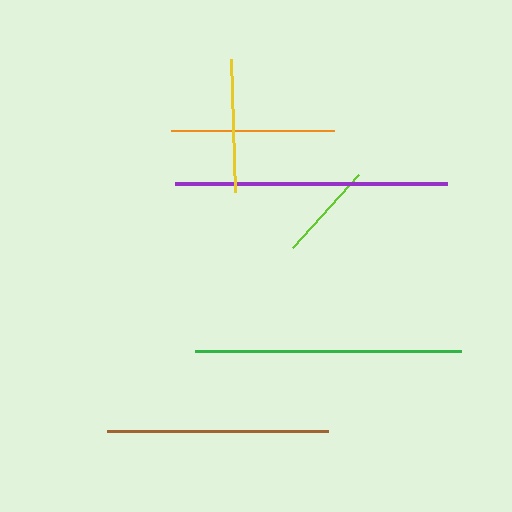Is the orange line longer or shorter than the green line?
The green line is longer than the orange line.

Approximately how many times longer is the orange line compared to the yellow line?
The orange line is approximately 1.2 times the length of the yellow line.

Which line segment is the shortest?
The lime line is the shortest at approximately 100 pixels.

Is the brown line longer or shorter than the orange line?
The brown line is longer than the orange line.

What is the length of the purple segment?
The purple segment is approximately 271 pixels long.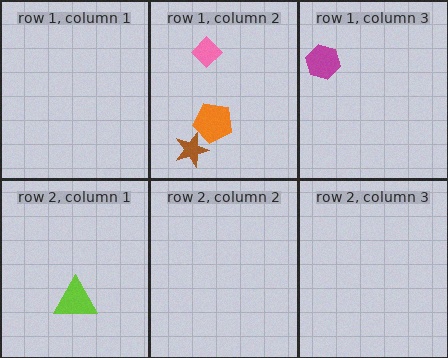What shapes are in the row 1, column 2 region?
The pink diamond, the orange pentagon, the brown star.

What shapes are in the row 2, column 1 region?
The lime triangle.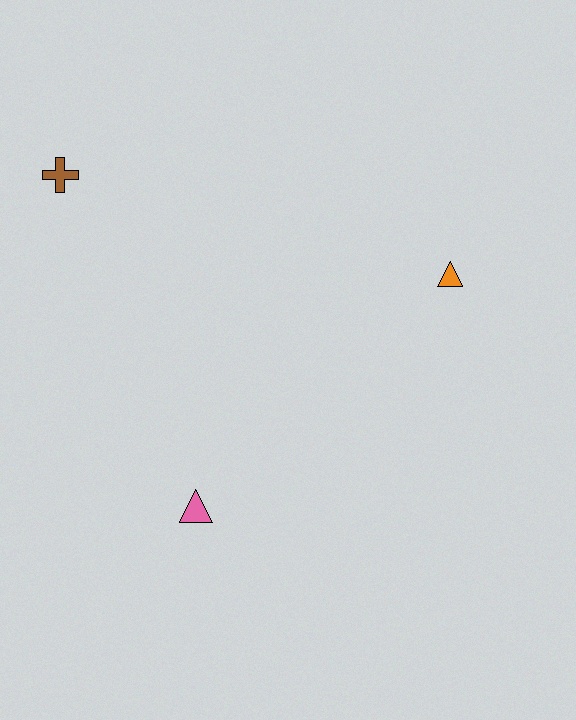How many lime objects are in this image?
There are no lime objects.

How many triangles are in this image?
There are 2 triangles.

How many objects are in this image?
There are 3 objects.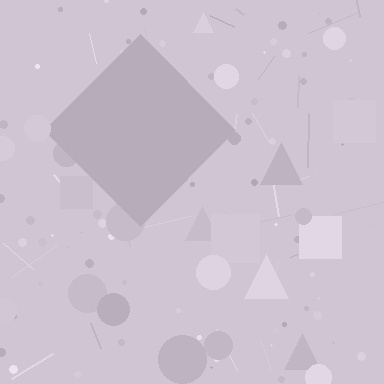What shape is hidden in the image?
A diamond is hidden in the image.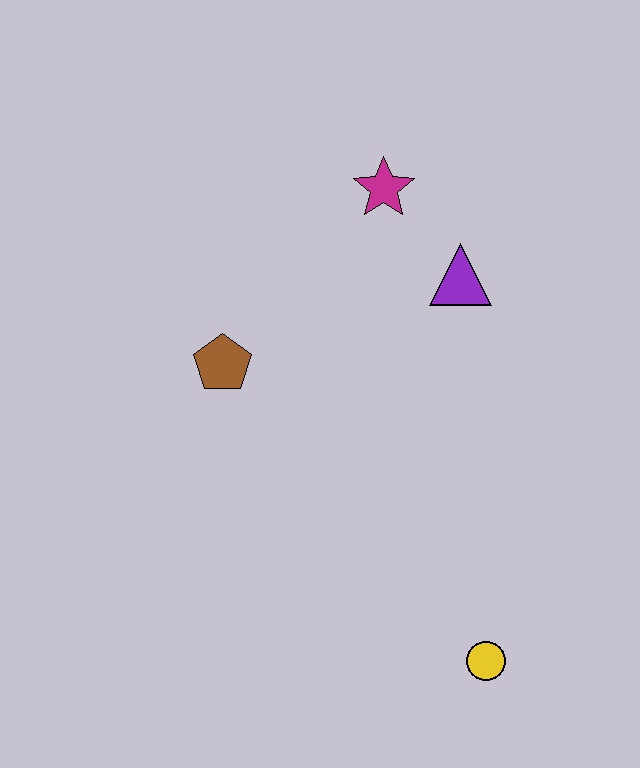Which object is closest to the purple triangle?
The magenta star is closest to the purple triangle.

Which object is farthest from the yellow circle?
The magenta star is farthest from the yellow circle.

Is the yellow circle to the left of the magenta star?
No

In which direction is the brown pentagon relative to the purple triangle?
The brown pentagon is to the left of the purple triangle.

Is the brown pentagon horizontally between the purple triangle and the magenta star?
No